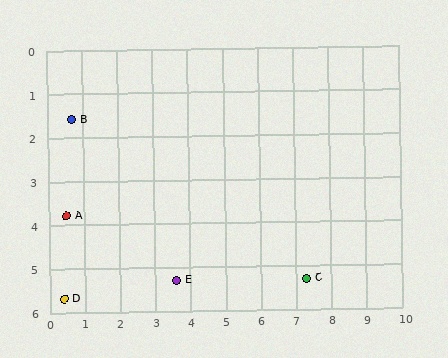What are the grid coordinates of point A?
Point A is at approximately (0.5, 3.8).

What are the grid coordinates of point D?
Point D is at approximately (0.4, 5.7).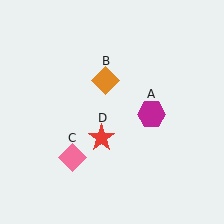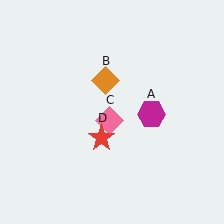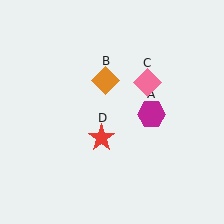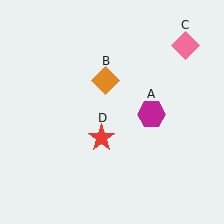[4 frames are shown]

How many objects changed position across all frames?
1 object changed position: pink diamond (object C).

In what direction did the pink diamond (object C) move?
The pink diamond (object C) moved up and to the right.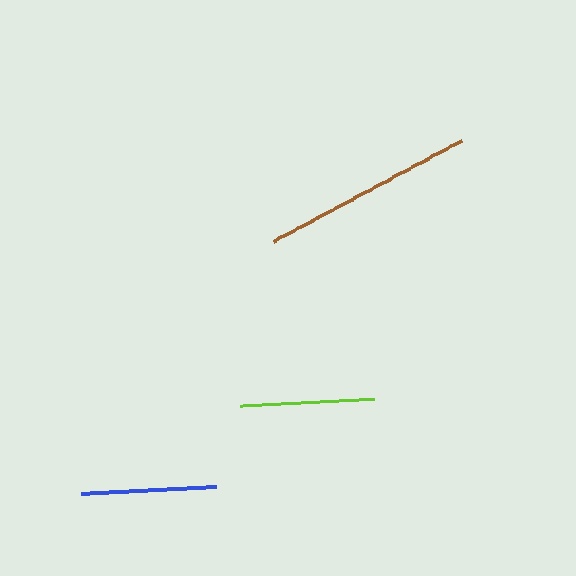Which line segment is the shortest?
The lime line is the shortest at approximately 134 pixels.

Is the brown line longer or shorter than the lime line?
The brown line is longer than the lime line.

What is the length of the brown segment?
The brown segment is approximately 213 pixels long.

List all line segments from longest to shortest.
From longest to shortest: brown, blue, lime.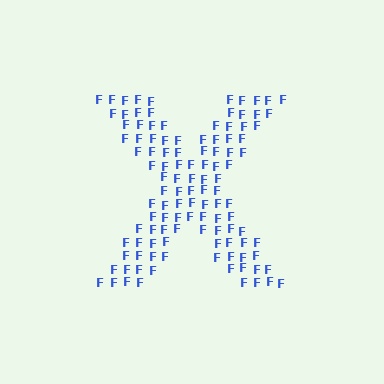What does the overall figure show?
The overall figure shows the letter X.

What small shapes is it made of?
It is made of small letter F's.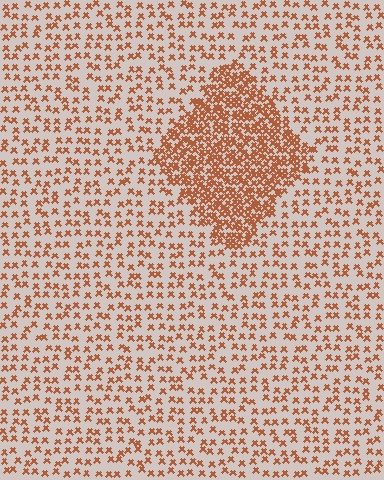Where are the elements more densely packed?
The elements are more densely packed inside the diamond boundary.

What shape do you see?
I see a diamond.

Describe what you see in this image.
The image contains small brown elements arranged at two different densities. A diamond-shaped region is visible where the elements are more densely packed than the surrounding area.